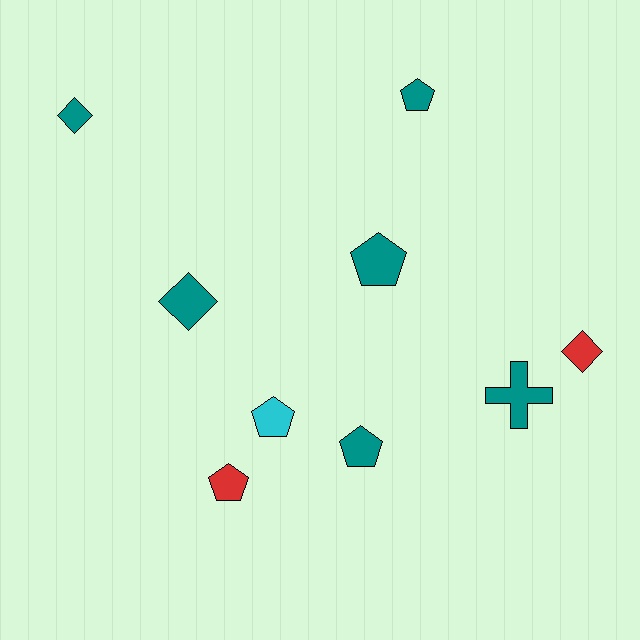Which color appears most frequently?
Teal, with 6 objects.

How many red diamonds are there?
There is 1 red diamond.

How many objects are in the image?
There are 9 objects.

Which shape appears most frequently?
Pentagon, with 5 objects.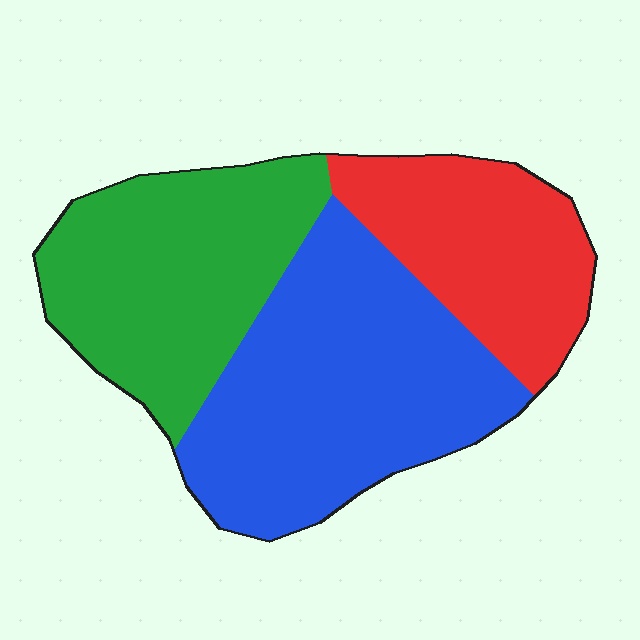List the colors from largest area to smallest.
From largest to smallest: blue, green, red.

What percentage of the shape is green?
Green covers 33% of the shape.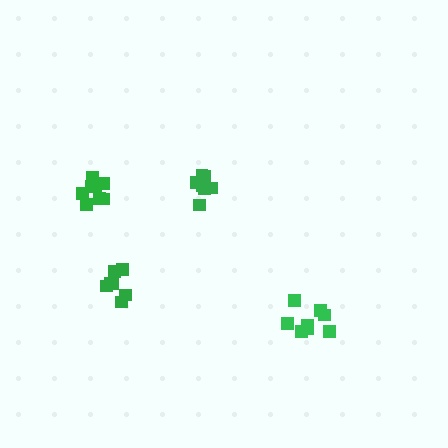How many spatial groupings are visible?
There are 4 spatial groupings.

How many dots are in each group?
Group 1: 7 dots, Group 2: 8 dots, Group 3: 7 dots, Group 4: 8 dots (30 total).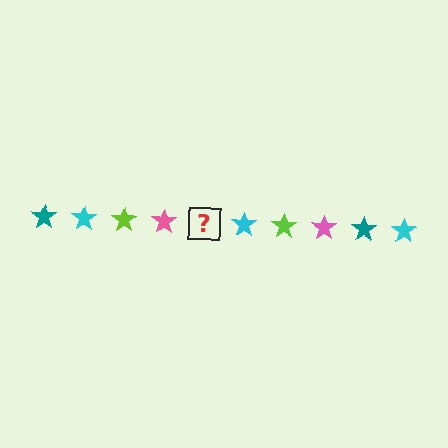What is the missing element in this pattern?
The missing element is a teal star.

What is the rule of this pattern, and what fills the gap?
The rule is that the pattern cycles through teal, cyan, lime, pink stars. The gap should be filled with a teal star.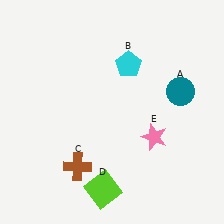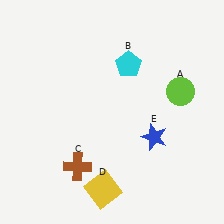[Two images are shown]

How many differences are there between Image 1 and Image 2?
There are 3 differences between the two images.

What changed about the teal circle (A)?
In Image 1, A is teal. In Image 2, it changed to lime.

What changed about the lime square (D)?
In Image 1, D is lime. In Image 2, it changed to yellow.